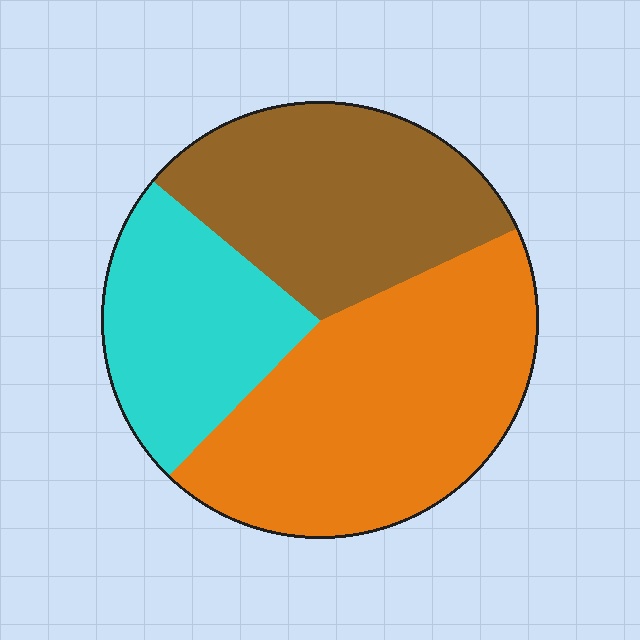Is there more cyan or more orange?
Orange.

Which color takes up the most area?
Orange, at roughly 45%.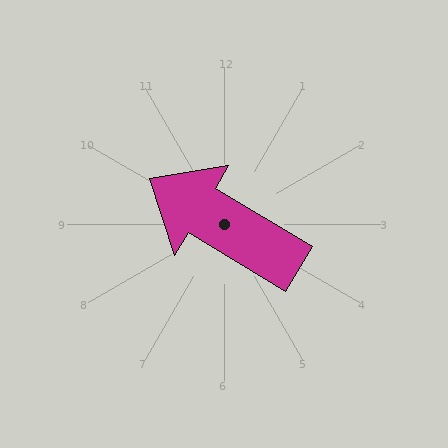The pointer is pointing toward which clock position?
Roughly 10 o'clock.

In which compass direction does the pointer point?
Northwest.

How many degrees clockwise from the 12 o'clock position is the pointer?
Approximately 301 degrees.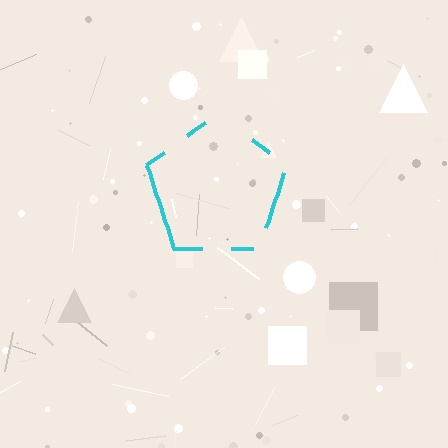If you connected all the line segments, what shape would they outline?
They would outline a pentagon.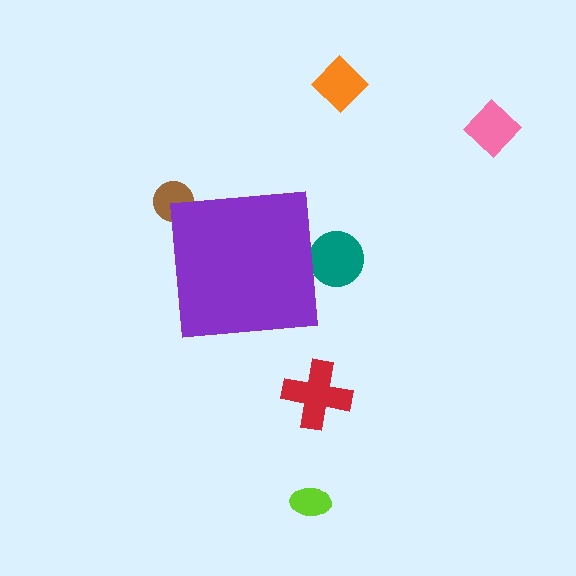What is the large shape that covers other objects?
A purple square.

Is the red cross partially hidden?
No, the red cross is fully visible.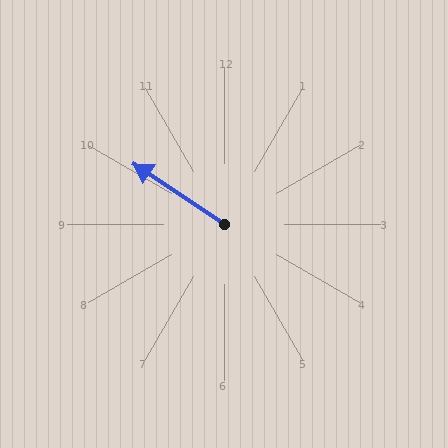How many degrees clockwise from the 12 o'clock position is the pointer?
Approximately 304 degrees.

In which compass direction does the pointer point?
Northwest.